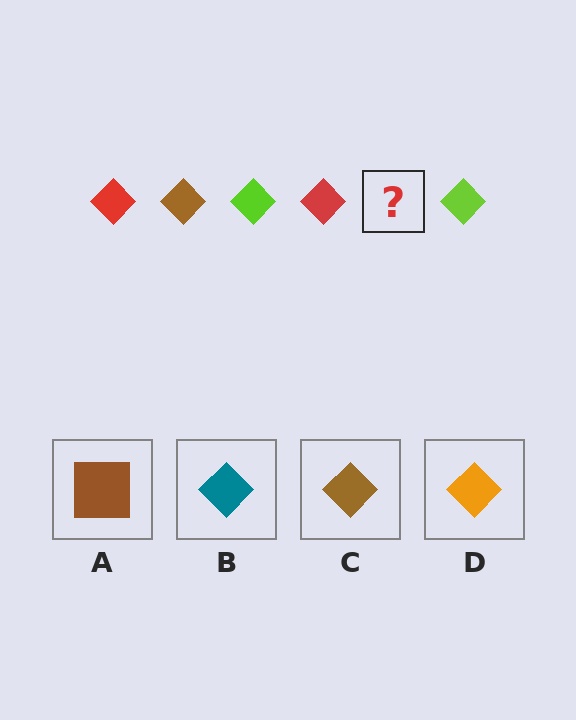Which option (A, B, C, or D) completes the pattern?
C.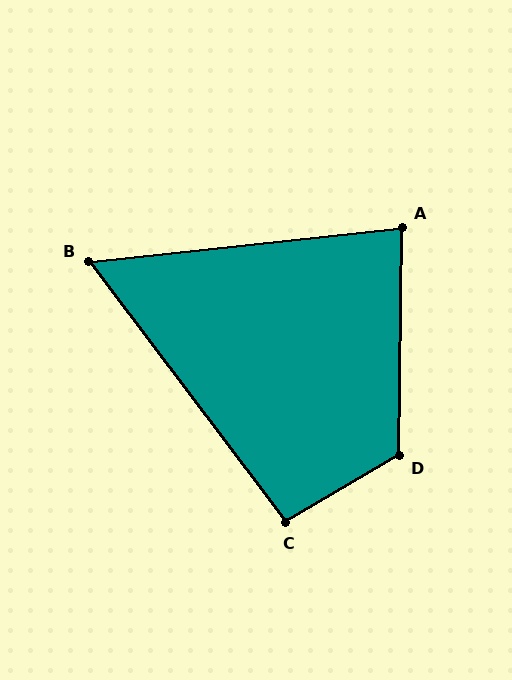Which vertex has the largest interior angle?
D, at approximately 121 degrees.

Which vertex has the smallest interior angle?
B, at approximately 59 degrees.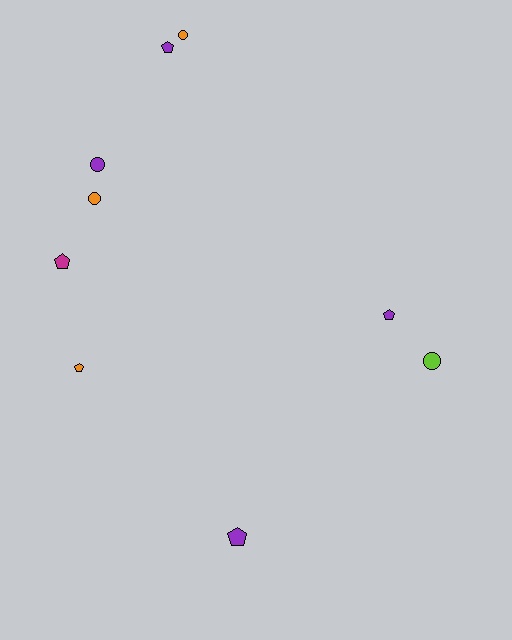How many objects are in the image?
There are 9 objects.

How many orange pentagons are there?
There is 1 orange pentagon.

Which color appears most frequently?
Purple, with 4 objects.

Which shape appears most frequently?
Pentagon, with 5 objects.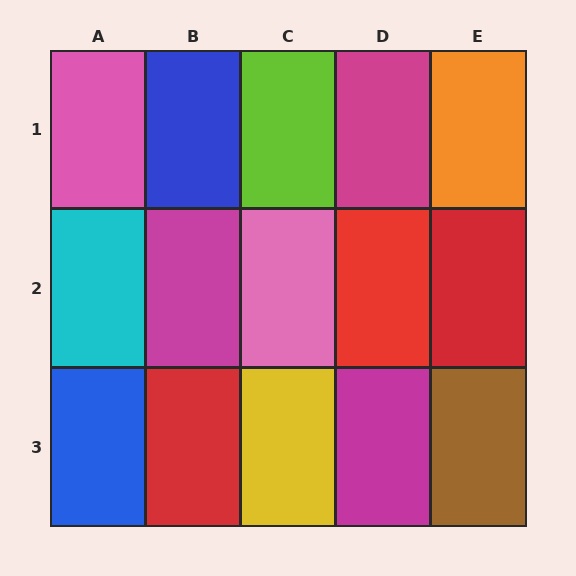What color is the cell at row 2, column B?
Magenta.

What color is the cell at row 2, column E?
Red.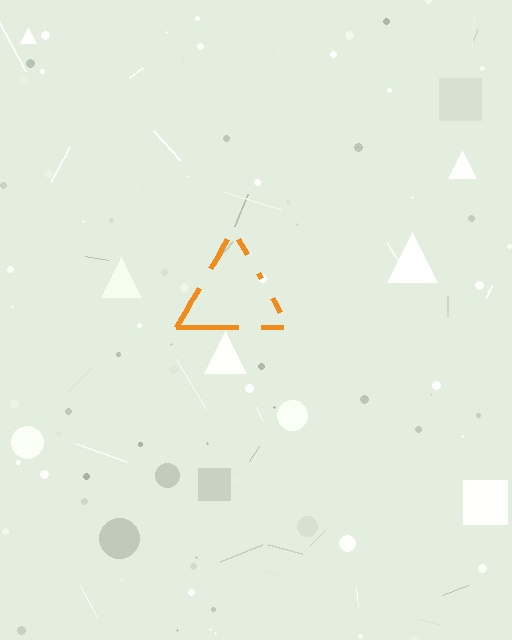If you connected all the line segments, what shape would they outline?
They would outline a triangle.